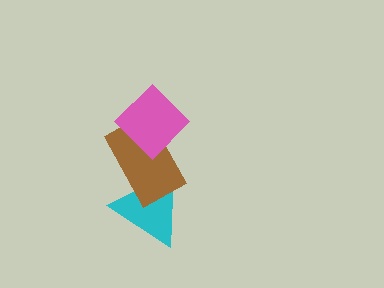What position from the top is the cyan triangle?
The cyan triangle is 3rd from the top.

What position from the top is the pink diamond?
The pink diamond is 1st from the top.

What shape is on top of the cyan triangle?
The brown rectangle is on top of the cyan triangle.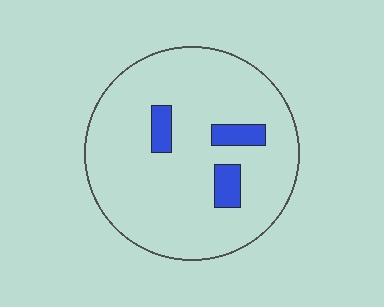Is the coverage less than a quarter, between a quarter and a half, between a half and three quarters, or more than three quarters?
Less than a quarter.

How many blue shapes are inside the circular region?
3.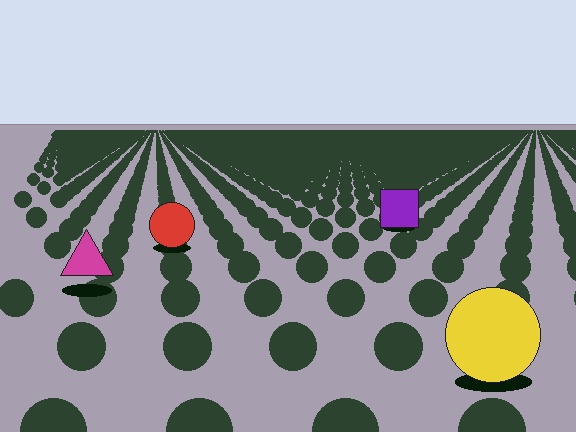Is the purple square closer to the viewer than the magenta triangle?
No. The magenta triangle is closer — you can tell from the texture gradient: the ground texture is coarser near it.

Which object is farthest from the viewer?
The purple square is farthest from the viewer. It appears smaller and the ground texture around it is denser.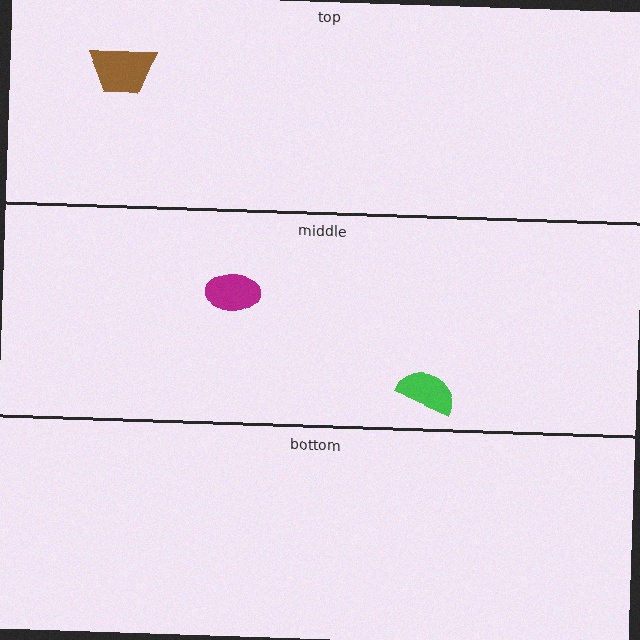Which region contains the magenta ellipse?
The middle region.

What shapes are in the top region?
The brown trapezoid.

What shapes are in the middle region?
The green semicircle, the magenta ellipse.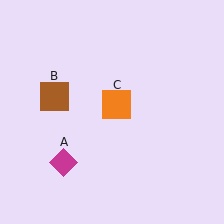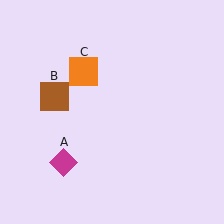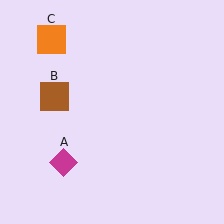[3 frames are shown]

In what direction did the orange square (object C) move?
The orange square (object C) moved up and to the left.